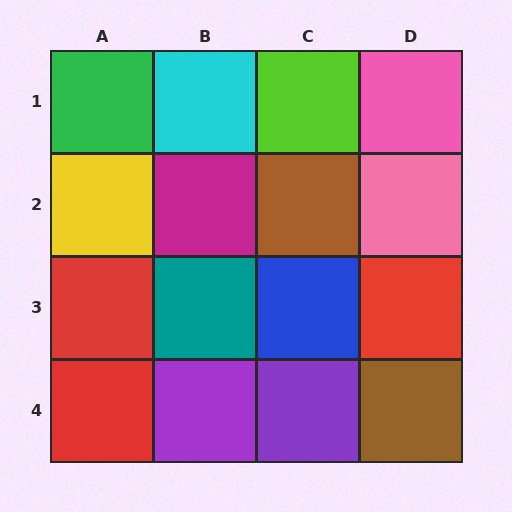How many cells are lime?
1 cell is lime.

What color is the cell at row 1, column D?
Pink.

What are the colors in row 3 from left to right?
Red, teal, blue, red.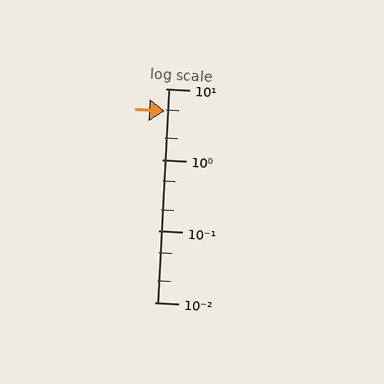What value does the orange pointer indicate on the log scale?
The pointer indicates approximately 4.9.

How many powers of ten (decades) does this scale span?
The scale spans 3 decades, from 0.01 to 10.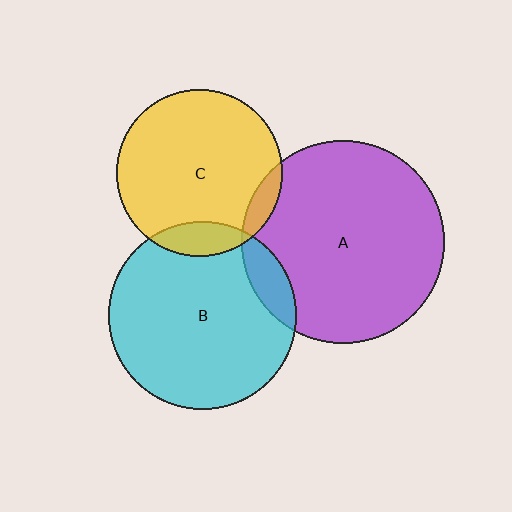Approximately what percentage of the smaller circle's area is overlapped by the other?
Approximately 10%.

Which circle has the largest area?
Circle A (purple).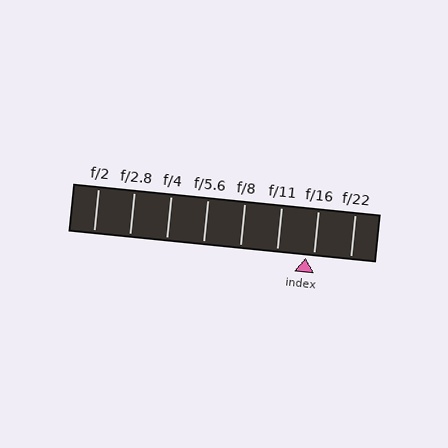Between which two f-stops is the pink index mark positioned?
The index mark is between f/11 and f/16.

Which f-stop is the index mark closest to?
The index mark is closest to f/16.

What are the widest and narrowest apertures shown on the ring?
The widest aperture shown is f/2 and the narrowest is f/22.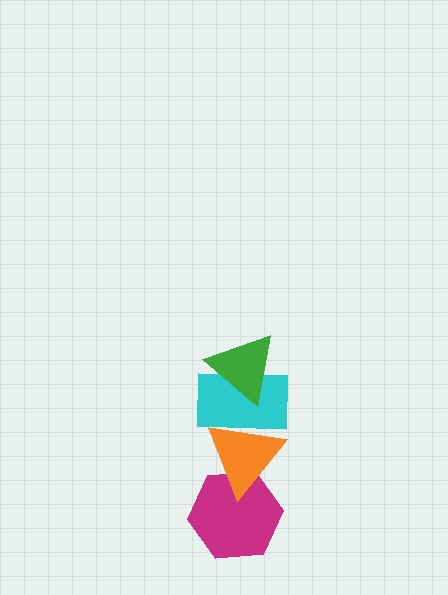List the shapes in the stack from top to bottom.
From top to bottom: the green triangle, the cyan rectangle, the orange triangle, the magenta hexagon.